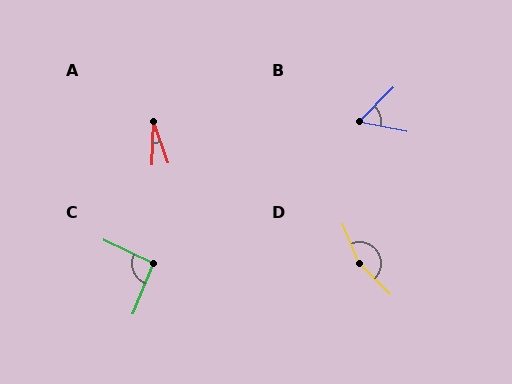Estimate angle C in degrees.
Approximately 94 degrees.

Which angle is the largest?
D, at approximately 157 degrees.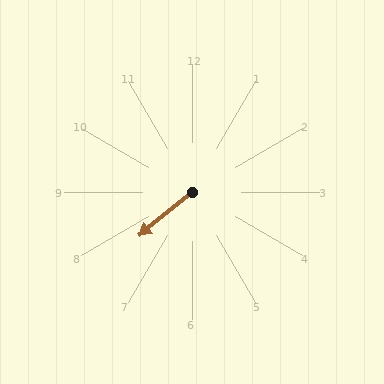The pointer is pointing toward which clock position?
Roughly 8 o'clock.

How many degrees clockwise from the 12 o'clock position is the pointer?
Approximately 231 degrees.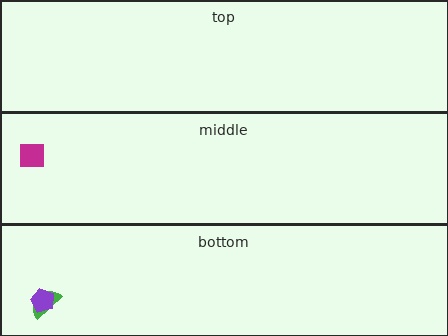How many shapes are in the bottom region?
2.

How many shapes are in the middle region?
1.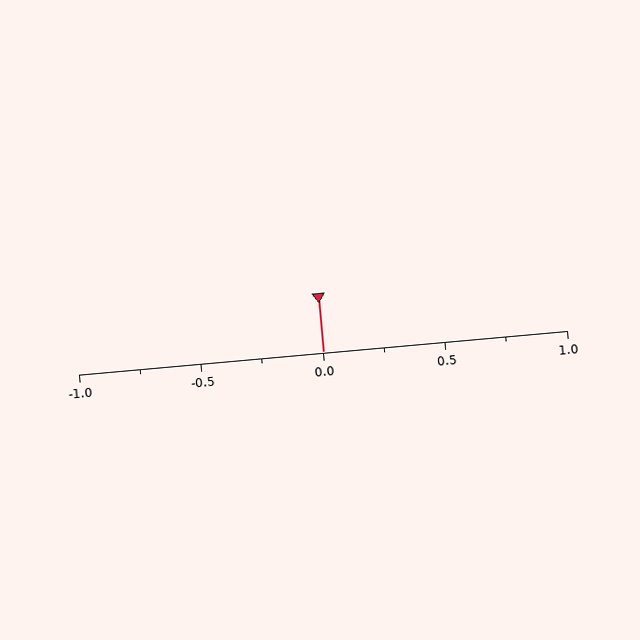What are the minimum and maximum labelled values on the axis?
The axis runs from -1.0 to 1.0.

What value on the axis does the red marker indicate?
The marker indicates approximately 0.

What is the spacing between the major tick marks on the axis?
The major ticks are spaced 0.5 apart.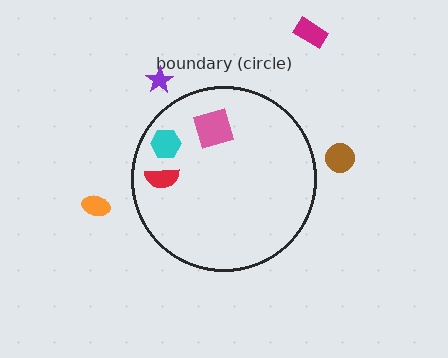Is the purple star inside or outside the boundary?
Outside.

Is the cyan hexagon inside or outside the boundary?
Inside.